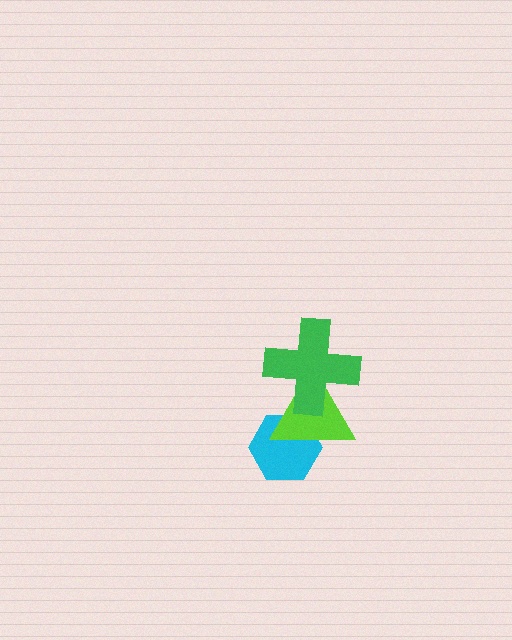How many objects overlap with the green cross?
1 object overlaps with the green cross.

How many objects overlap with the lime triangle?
2 objects overlap with the lime triangle.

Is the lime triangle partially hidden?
Yes, it is partially covered by another shape.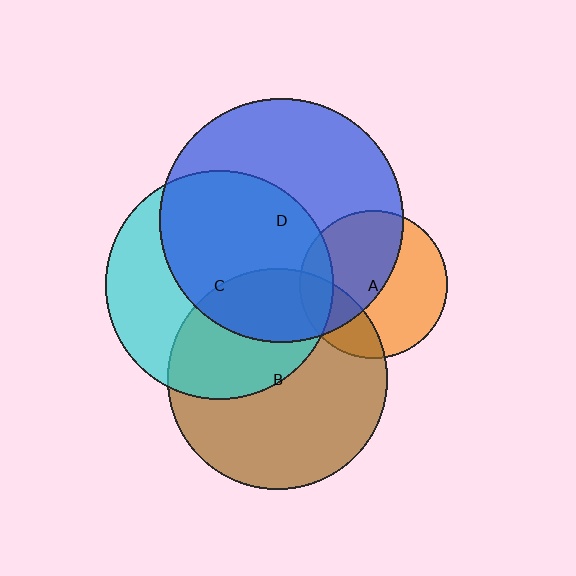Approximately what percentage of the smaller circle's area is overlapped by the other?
Approximately 15%.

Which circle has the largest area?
Circle D (blue).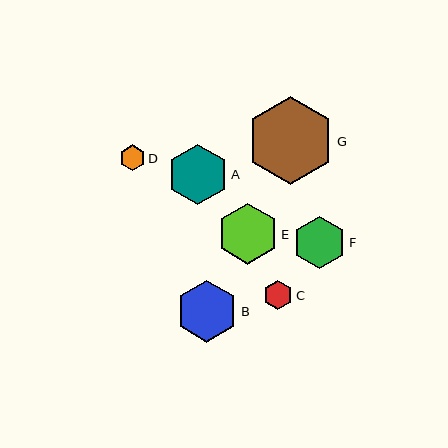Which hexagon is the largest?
Hexagon G is the largest with a size of approximately 88 pixels.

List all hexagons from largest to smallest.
From largest to smallest: G, B, E, A, F, C, D.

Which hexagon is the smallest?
Hexagon D is the smallest with a size of approximately 26 pixels.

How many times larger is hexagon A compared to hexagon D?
Hexagon A is approximately 2.3 times the size of hexagon D.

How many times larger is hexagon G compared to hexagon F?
Hexagon G is approximately 1.7 times the size of hexagon F.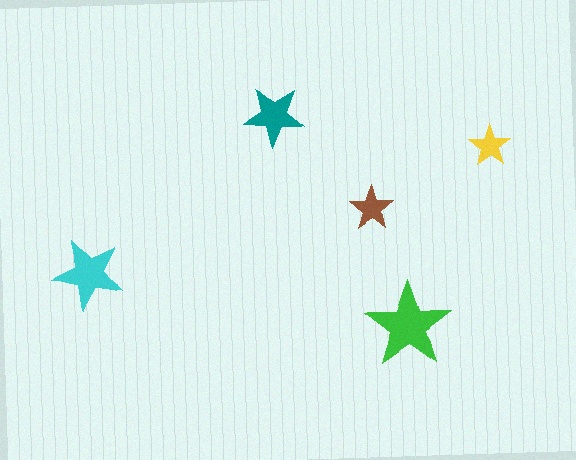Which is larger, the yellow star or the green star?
The green one.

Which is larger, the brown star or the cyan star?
The cyan one.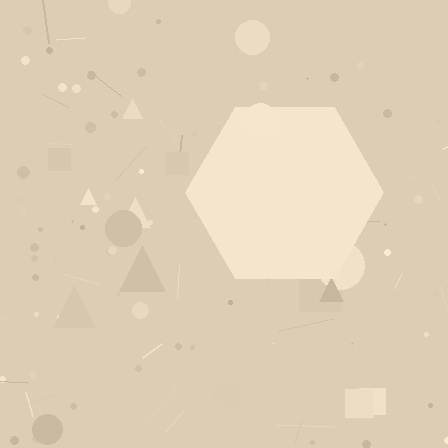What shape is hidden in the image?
A hexagon is hidden in the image.